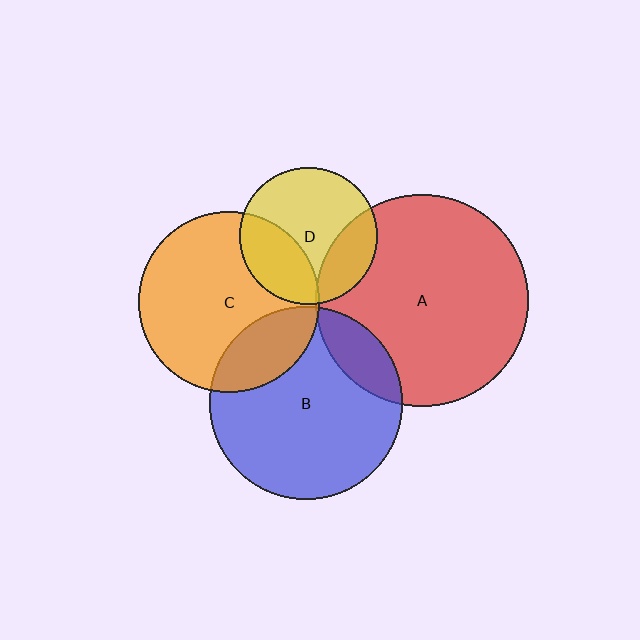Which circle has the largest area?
Circle A (red).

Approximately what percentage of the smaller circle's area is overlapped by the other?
Approximately 30%.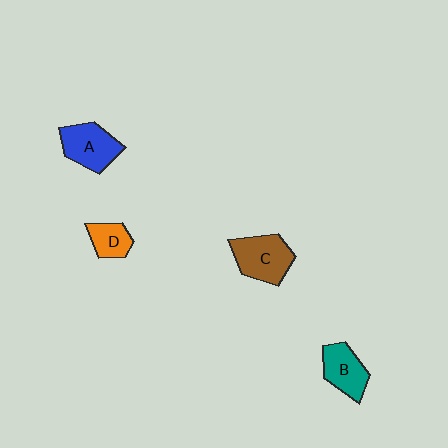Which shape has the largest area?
Shape C (brown).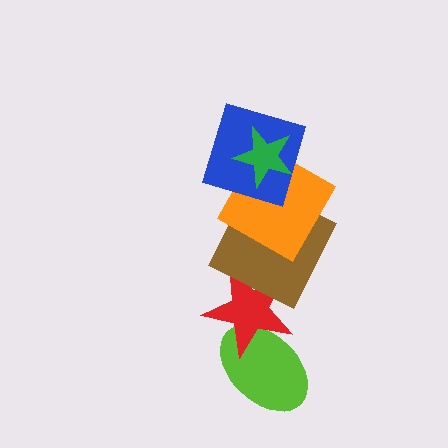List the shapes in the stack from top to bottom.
From top to bottom: the green star, the blue square, the orange square, the brown square, the red star, the lime ellipse.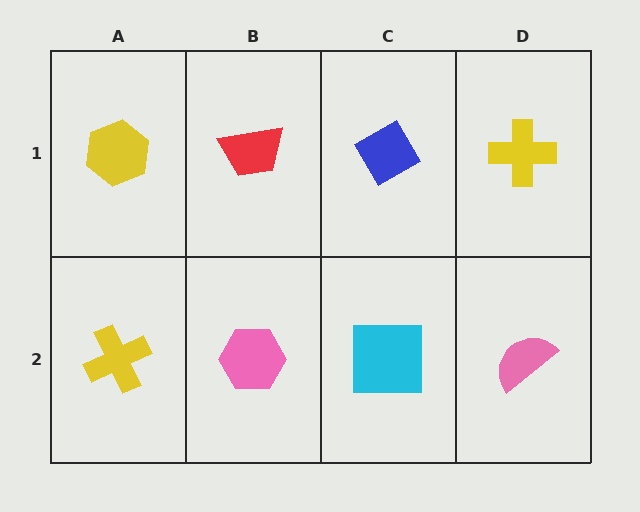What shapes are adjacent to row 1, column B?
A pink hexagon (row 2, column B), a yellow hexagon (row 1, column A), a blue diamond (row 1, column C).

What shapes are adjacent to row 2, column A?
A yellow hexagon (row 1, column A), a pink hexagon (row 2, column B).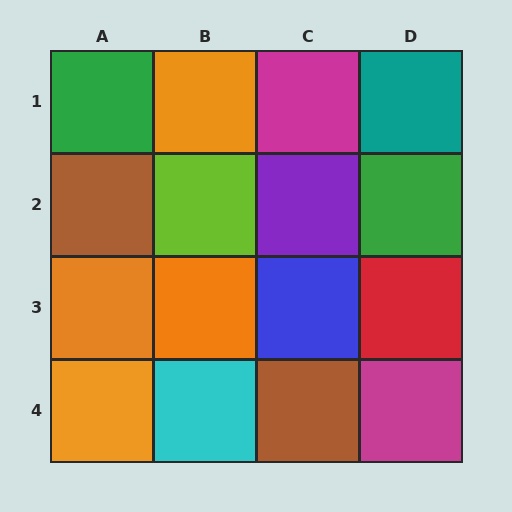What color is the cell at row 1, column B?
Orange.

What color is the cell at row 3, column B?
Orange.